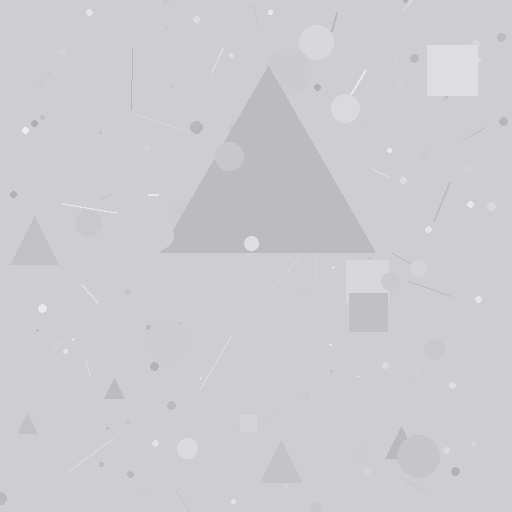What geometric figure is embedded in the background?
A triangle is embedded in the background.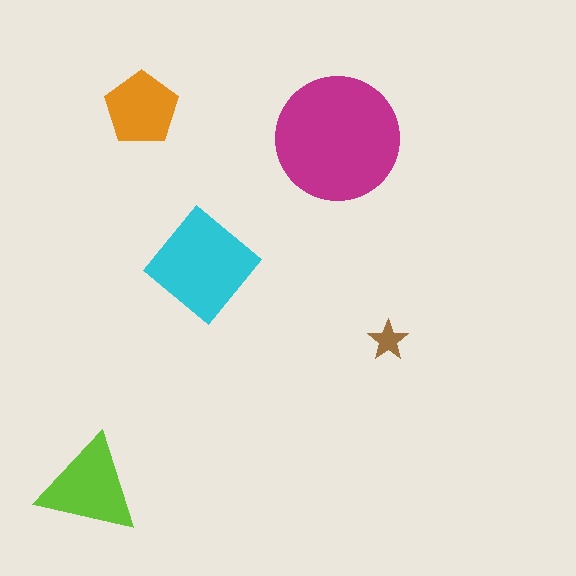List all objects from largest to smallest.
The magenta circle, the cyan diamond, the lime triangle, the orange pentagon, the brown star.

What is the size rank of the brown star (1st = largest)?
5th.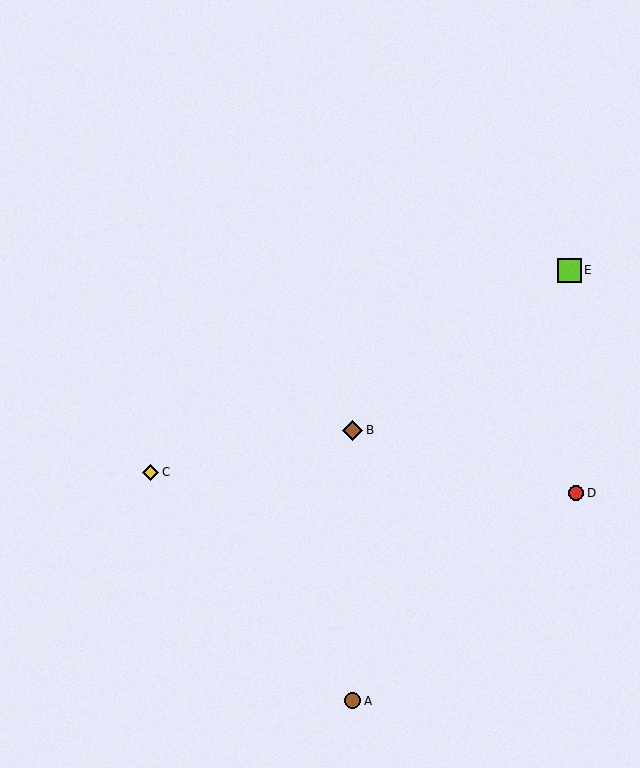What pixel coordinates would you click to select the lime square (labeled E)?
Click at (569, 270) to select the lime square E.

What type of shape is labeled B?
Shape B is a brown diamond.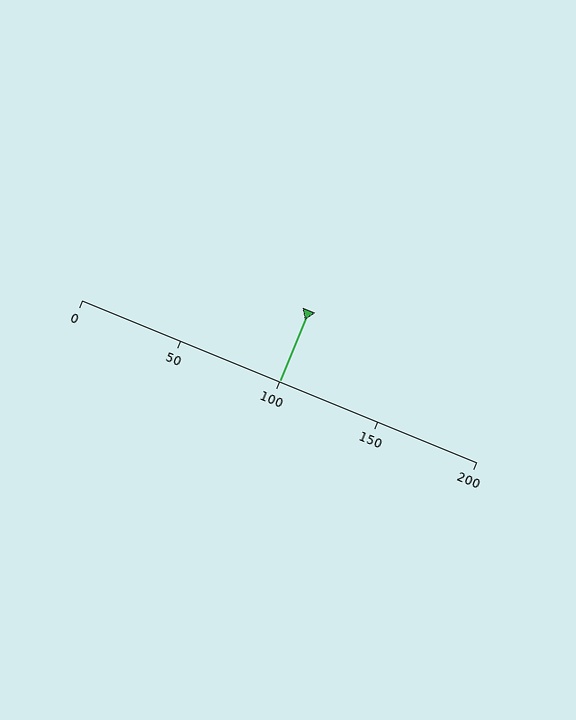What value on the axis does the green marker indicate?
The marker indicates approximately 100.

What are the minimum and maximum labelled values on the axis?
The axis runs from 0 to 200.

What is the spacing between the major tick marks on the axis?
The major ticks are spaced 50 apart.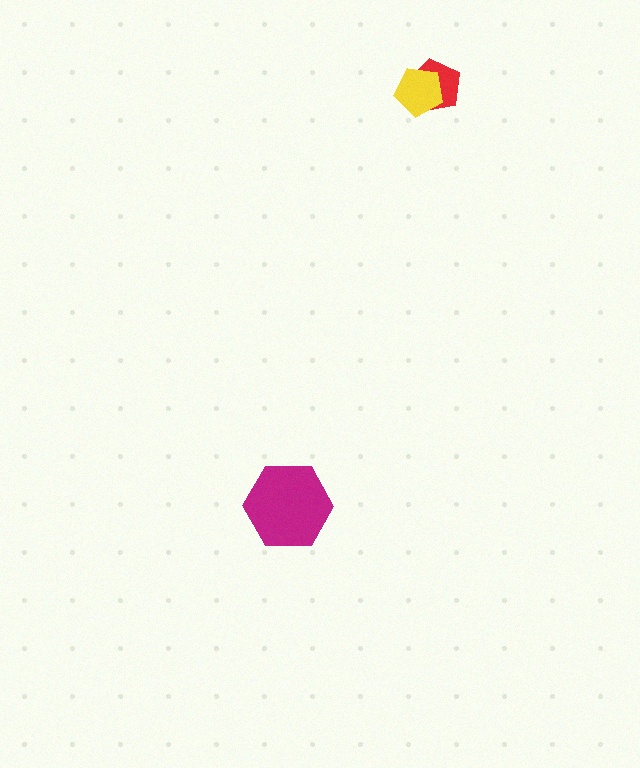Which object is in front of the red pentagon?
The yellow pentagon is in front of the red pentagon.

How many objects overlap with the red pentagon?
1 object overlaps with the red pentagon.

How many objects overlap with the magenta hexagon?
0 objects overlap with the magenta hexagon.